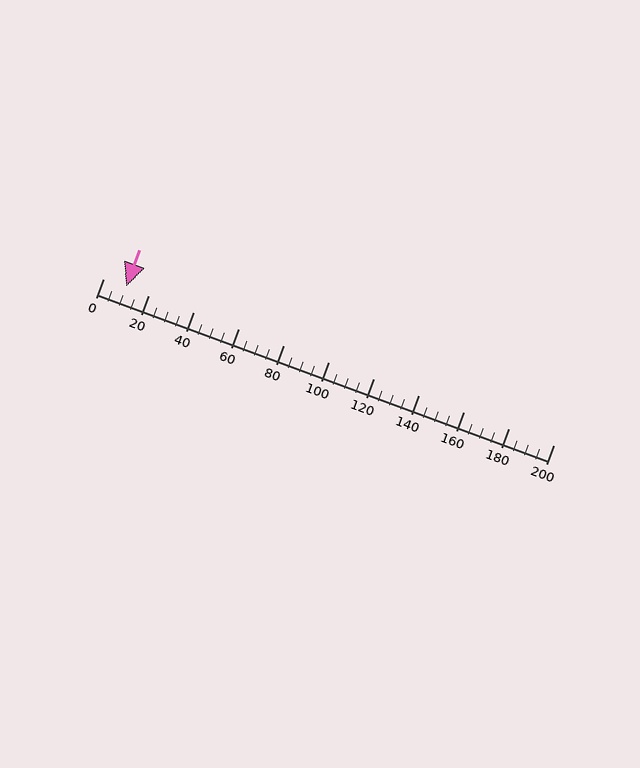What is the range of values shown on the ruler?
The ruler shows values from 0 to 200.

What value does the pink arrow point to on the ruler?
The pink arrow points to approximately 10.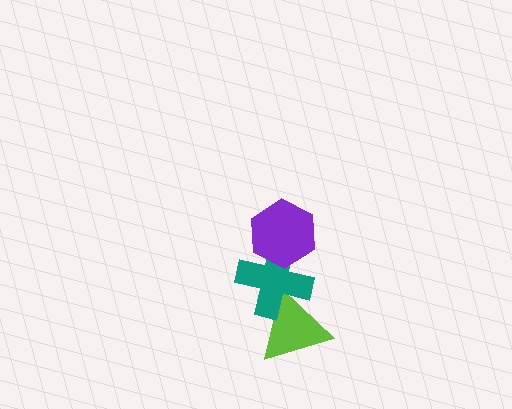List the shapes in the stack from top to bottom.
From top to bottom: the purple hexagon, the teal cross, the lime triangle.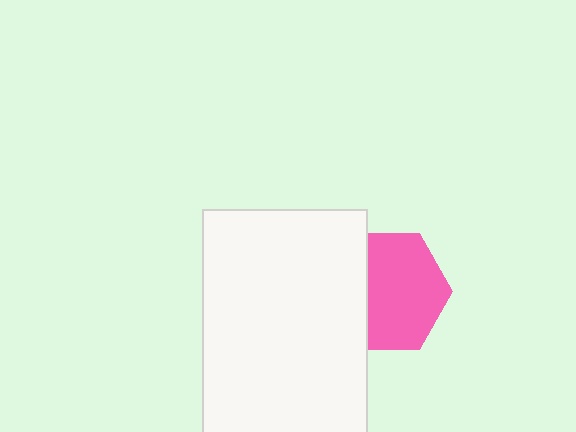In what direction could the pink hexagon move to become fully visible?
The pink hexagon could move right. That would shift it out from behind the white rectangle entirely.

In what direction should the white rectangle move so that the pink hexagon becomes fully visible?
The white rectangle should move left. That is the shortest direction to clear the overlap and leave the pink hexagon fully visible.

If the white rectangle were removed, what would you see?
You would see the complete pink hexagon.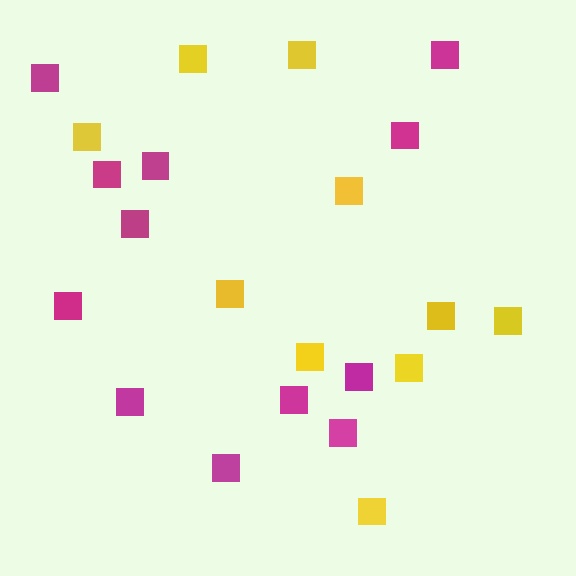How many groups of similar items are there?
There are 2 groups: one group of magenta squares (12) and one group of yellow squares (10).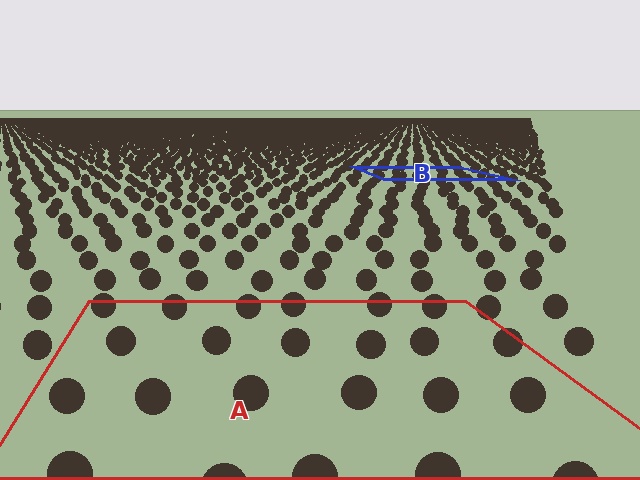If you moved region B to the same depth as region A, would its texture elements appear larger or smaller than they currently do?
They would appear larger. At a closer depth, the same texture elements are projected at a bigger on-screen size.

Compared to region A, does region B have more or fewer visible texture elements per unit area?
Region B has more texture elements per unit area — they are packed more densely because it is farther away.